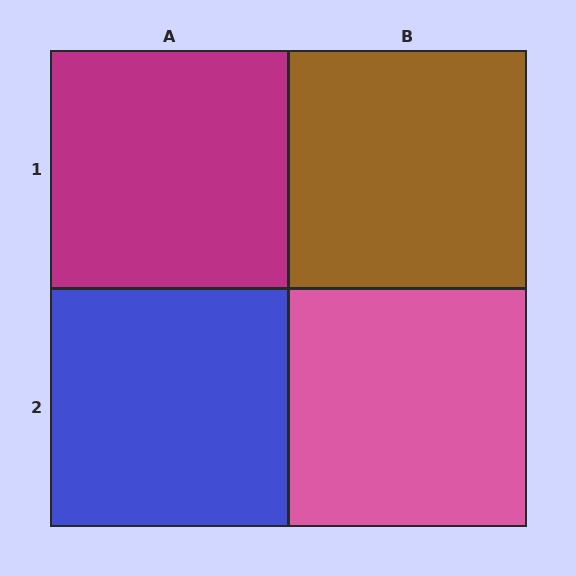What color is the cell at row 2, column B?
Pink.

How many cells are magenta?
1 cell is magenta.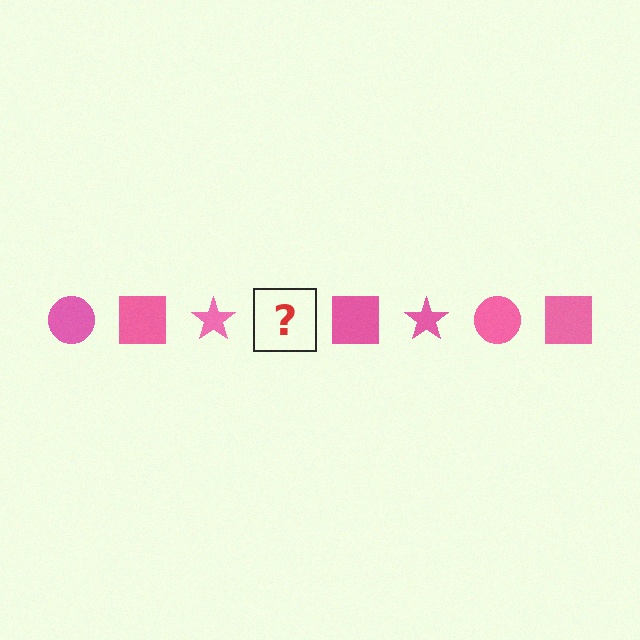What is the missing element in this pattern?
The missing element is a pink circle.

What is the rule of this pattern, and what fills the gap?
The rule is that the pattern cycles through circle, square, star shapes in pink. The gap should be filled with a pink circle.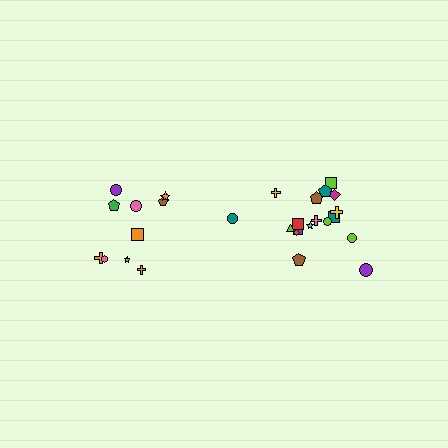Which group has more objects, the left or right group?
The right group.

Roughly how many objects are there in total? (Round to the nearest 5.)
Roughly 30 objects in total.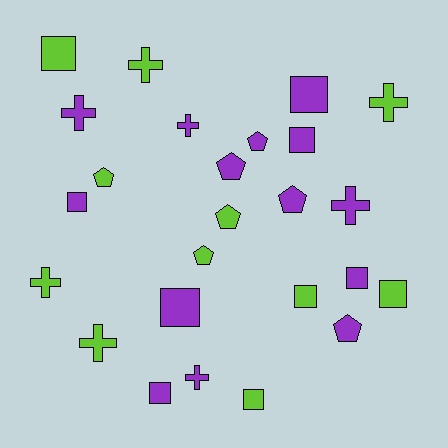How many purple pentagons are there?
There are 4 purple pentagons.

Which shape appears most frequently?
Square, with 10 objects.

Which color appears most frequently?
Purple, with 14 objects.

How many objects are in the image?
There are 25 objects.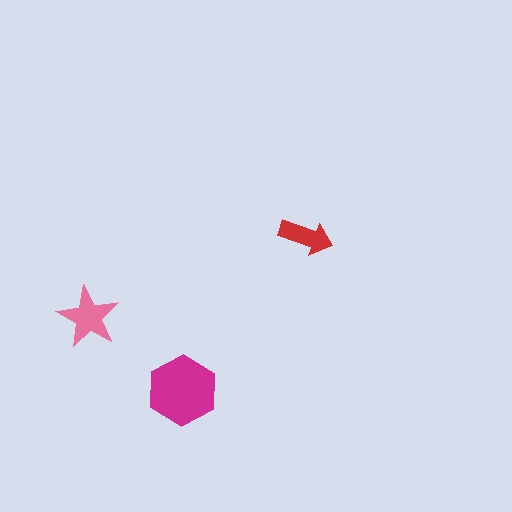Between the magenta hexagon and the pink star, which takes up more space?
The magenta hexagon.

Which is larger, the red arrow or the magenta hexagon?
The magenta hexagon.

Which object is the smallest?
The red arrow.